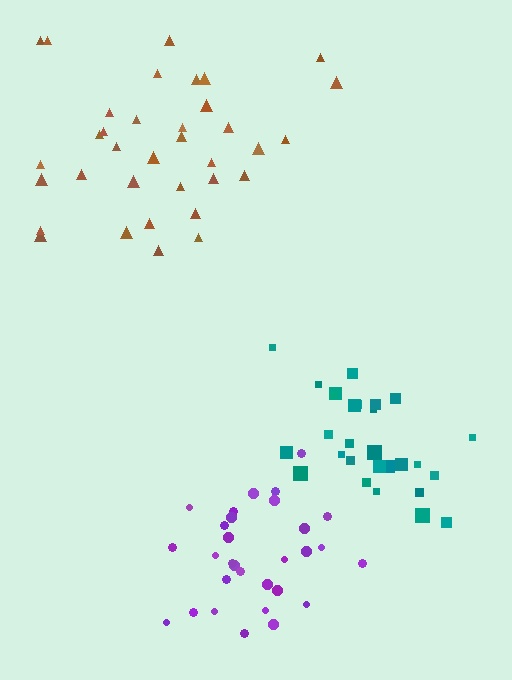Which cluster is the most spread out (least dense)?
Brown.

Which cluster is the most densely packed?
Purple.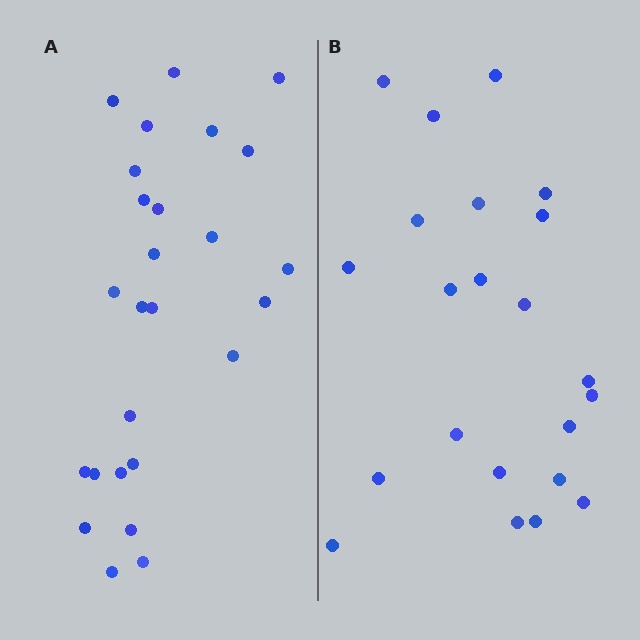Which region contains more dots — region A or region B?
Region A (the left region) has more dots.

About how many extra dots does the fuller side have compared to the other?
Region A has about 4 more dots than region B.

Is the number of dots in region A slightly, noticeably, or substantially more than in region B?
Region A has only slightly more — the two regions are fairly close. The ratio is roughly 1.2 to 1.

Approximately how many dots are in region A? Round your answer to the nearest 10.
About 30 dots. (The exact count is 26, which rounds to 30.)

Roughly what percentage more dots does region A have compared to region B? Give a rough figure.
About 20% more.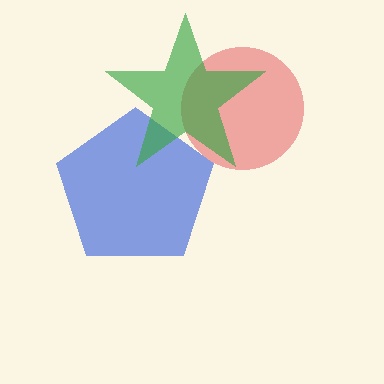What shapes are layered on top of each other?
The layered shapes are: a blue pentagon, a red circle, a green star.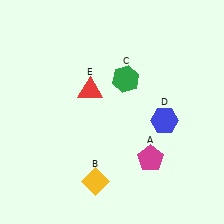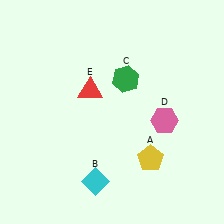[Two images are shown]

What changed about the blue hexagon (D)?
In Image 1, D is blue. In Image 2, it changed to pink.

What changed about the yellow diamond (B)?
In Image 1, B is yellow. In Image 2, it changed to cyan.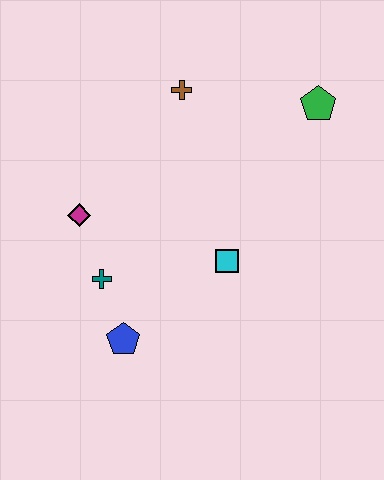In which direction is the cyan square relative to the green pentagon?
The cyan square is below the green pentagon.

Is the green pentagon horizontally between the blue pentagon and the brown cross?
No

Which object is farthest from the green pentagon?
The blue pentagon is farthest from the green pentagon.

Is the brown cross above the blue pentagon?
Yes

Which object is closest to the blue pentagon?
The teal cross is closest to the blue pentagon.